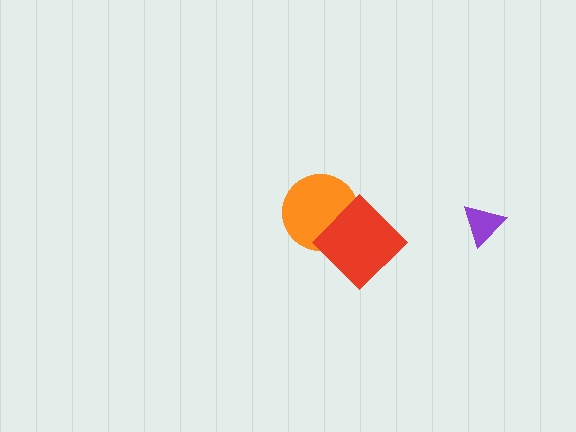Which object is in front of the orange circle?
The red diamond is in front of the orange circle.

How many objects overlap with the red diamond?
1 object overlaps with the red diamond.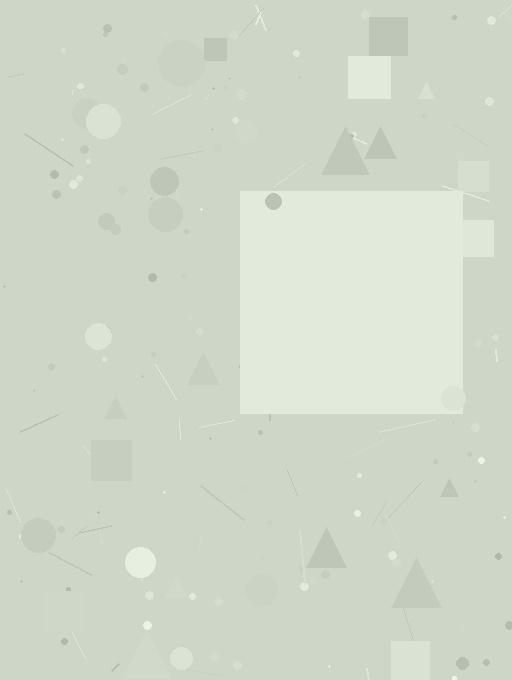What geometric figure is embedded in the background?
A square is embedded in the background.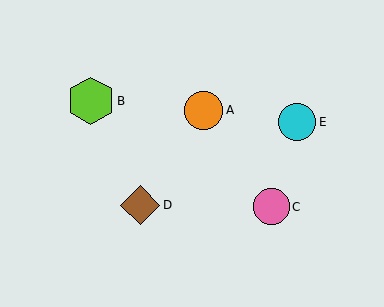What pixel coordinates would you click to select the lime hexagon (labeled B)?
Click at (91, 101) to select the lime hexagon B.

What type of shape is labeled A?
Shape A is an orange circle.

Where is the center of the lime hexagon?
The center of the lime hexagon is at (91, 101).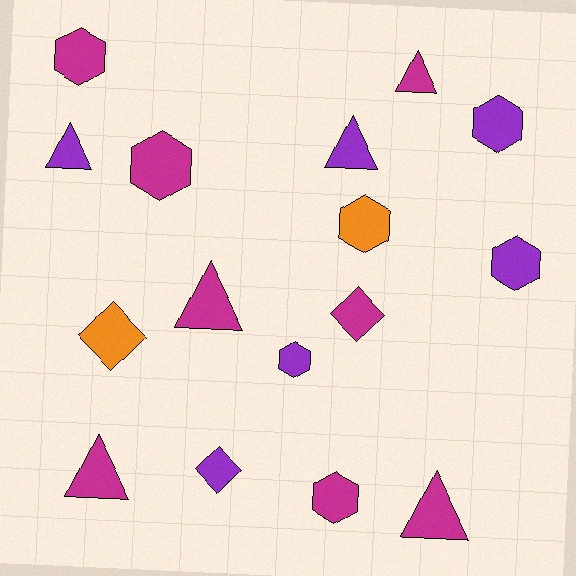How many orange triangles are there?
There are no orange triangles.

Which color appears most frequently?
Magenta, with 8 objects.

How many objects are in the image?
There are 16 objects.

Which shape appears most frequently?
Hexagon, with 7 objects.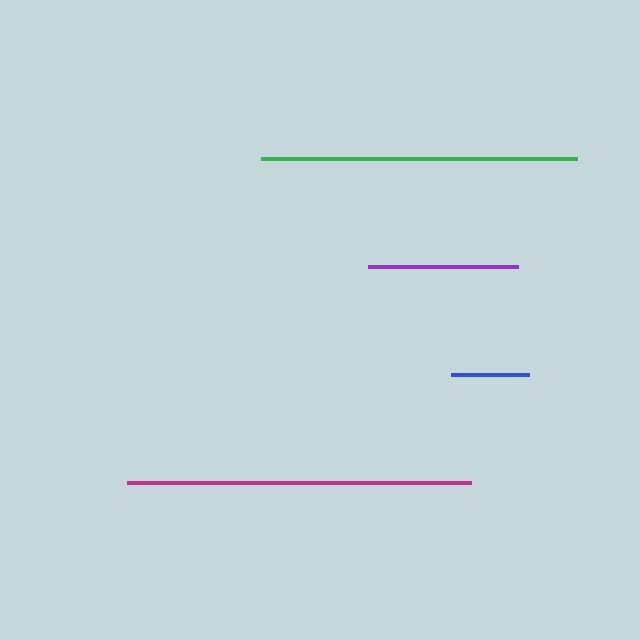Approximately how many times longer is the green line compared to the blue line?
The green line is approximately 4.0 times the length of the blue line.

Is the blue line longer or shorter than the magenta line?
The magenta line is longer than the blue line.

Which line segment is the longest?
The magenta line is the longest at approximately 344 pixels.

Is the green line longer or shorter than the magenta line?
The magenta line is longer than the green line.